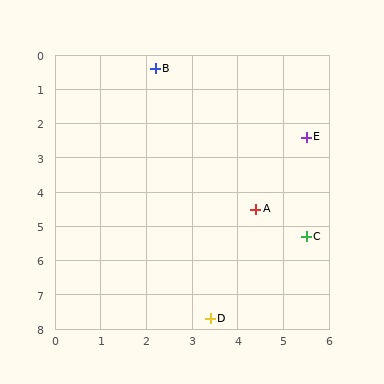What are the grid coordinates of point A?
Point A is at approximately (4.4, 4.5).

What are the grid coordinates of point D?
Point D is at approximately (3.4, 7.7).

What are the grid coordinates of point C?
Point C is at approximately (5.5, 5.3).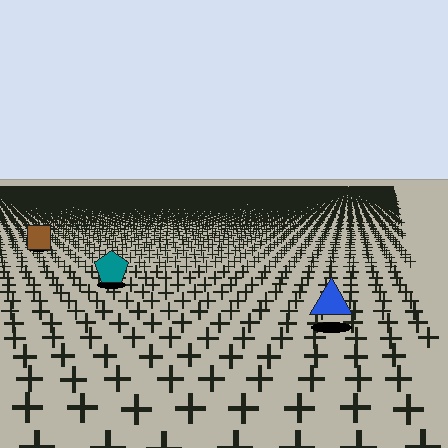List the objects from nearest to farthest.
From nearest to farthest: the blue triangle, the teal pentagon, the brown square.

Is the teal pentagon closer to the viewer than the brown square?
Yes. The teal pentagon is closer — you can tell from the texture gradient: the ground texture is coarser near it.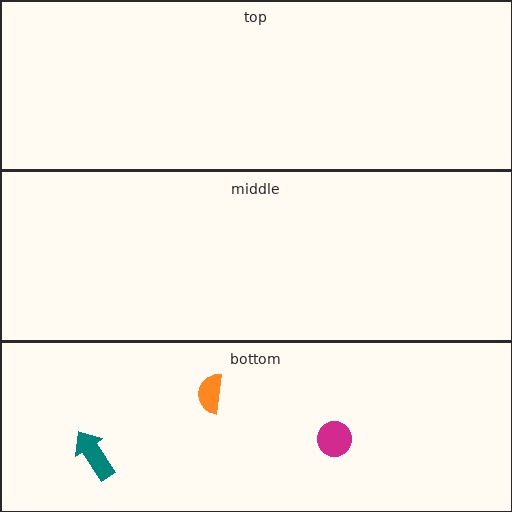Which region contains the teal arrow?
The bottom region.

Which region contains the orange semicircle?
The bottom region.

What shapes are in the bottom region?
The teal arrow, the orange semicircle, the magenta circle.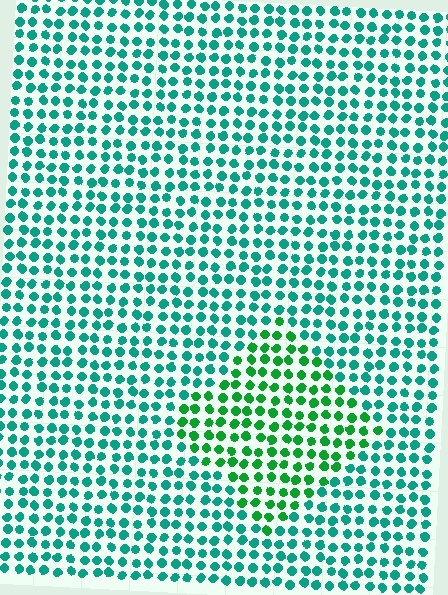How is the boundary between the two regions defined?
The boundary is defined purely by a slight shift in hue (about 35 degrees). Spacing, size, and orientation are identical on both sides.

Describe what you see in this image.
The image is filled with small teal elements in a uniform arrangement. A diamond-shaped region is visible where the elements are tinted to a slightly different hue, forming a subtle color boundary.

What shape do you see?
I see a diamond.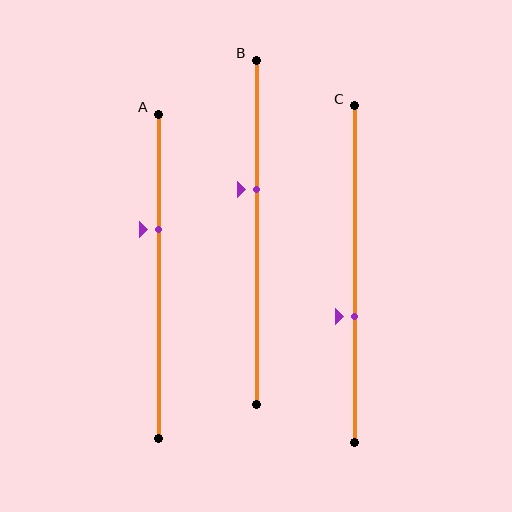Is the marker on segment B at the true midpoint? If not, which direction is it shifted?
No, the marker on segment B is shifted upward by about 12% of the segment length.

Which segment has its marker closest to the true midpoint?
Segment B has its marker closest to the true midpoint.